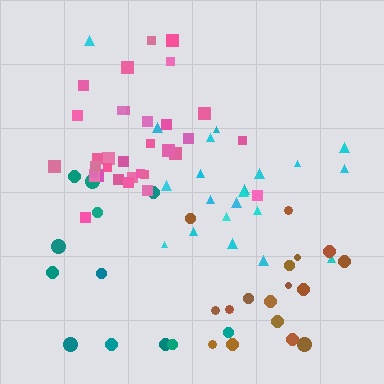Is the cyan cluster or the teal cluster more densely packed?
Cyan.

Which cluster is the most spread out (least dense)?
Teal.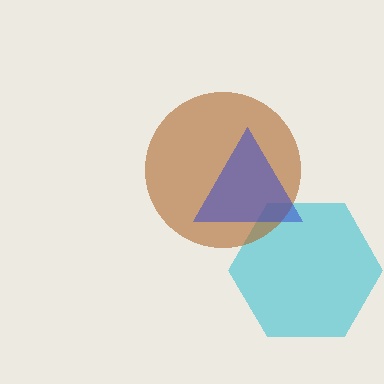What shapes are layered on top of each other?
The layered shapes are: a cyan hexagon, a brown circle, a blue triangle.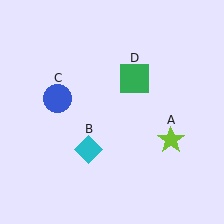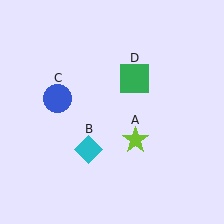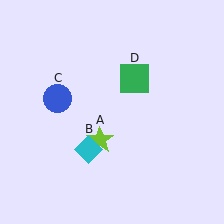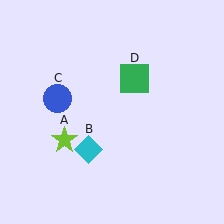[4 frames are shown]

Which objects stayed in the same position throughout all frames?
Cyan diamond (object B) and blue circle (object C) and green square (object D) remained stationary.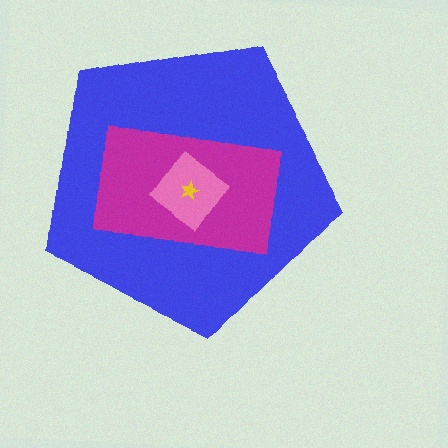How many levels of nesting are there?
4.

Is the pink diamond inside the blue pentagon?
Yes.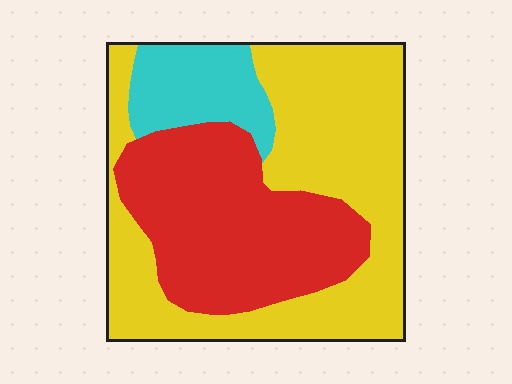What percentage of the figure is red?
Red takes up about three eighths (3/8) of the figure.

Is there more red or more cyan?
Red.